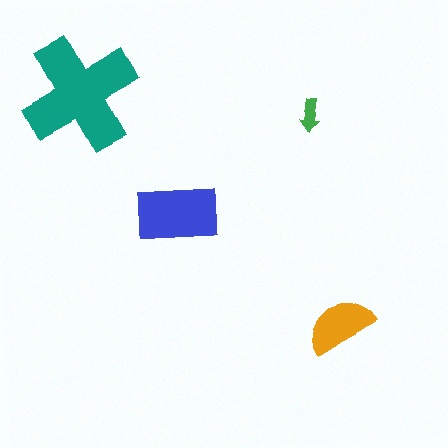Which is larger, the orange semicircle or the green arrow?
The orange semicircle.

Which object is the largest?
The teal cross.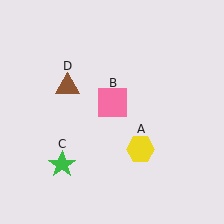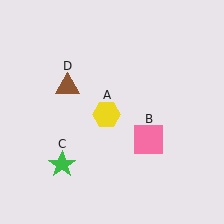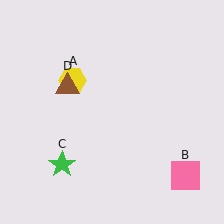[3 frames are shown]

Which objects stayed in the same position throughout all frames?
Green star (object C) and brown triangle (object D) remained stationary.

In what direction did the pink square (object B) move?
The pink square (object B) moved down and to the right.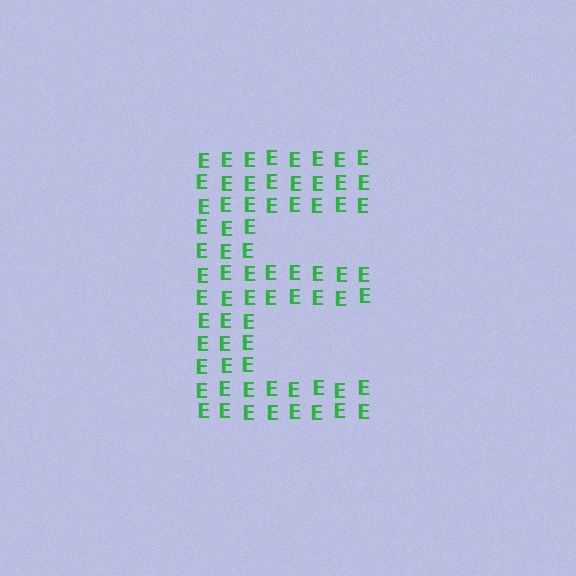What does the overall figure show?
The overall figure shows the letter E.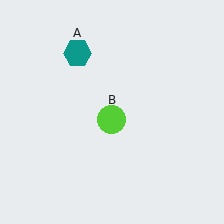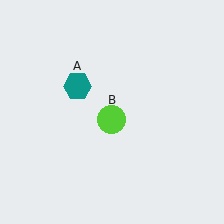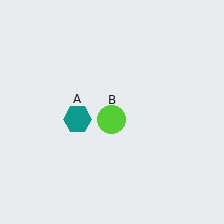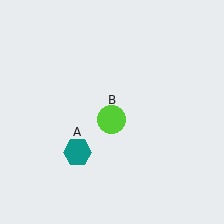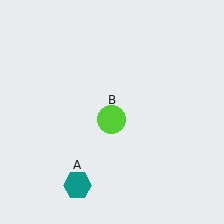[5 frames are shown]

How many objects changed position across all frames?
1 object changed position: teal hexagon (object A).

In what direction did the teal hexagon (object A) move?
The teal hexagon (object A) moved down.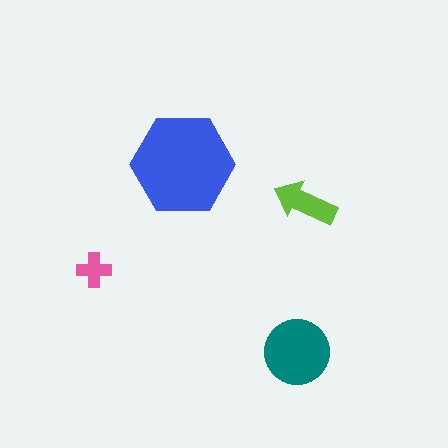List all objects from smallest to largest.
The pink cross, the lime arrow, the teal circle, the blue hexagon.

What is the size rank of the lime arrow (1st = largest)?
3rd.